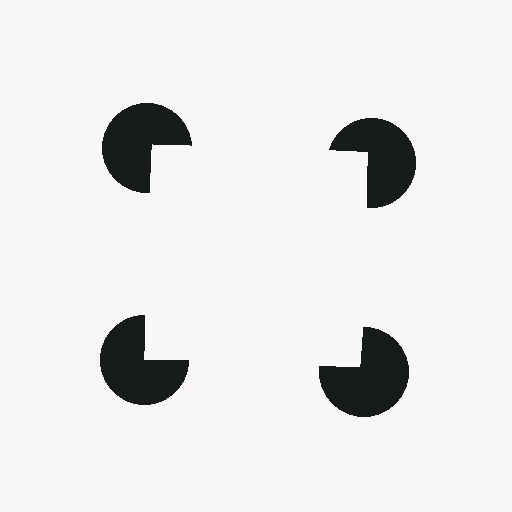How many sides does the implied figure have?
4 sides.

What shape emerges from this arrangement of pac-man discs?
An illusory square — its edges are inferred from the aligned wedge cuts in the pac-man discs, not physically drawn.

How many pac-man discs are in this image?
There are 4 — one at each vertex of the illusory square.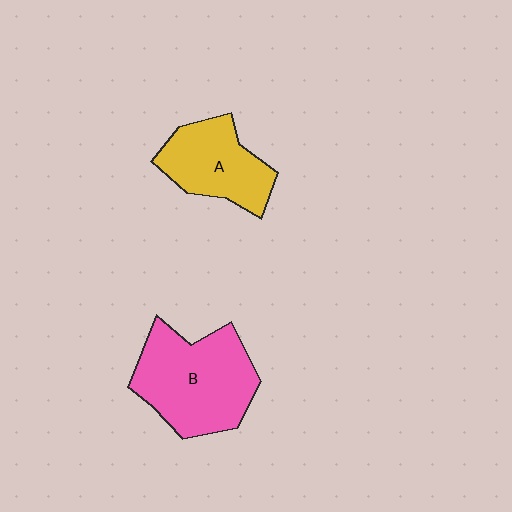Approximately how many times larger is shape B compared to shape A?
Approximately 1.5 times.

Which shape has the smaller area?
Shape A (yellow).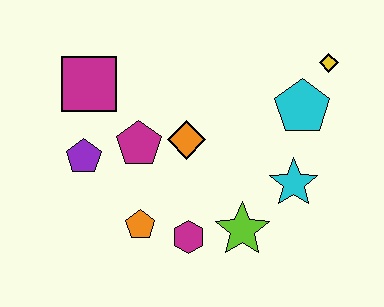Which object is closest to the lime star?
The magenta hexagon is closest to the lime star.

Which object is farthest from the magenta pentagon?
The yellow diamond is farthest from the magenta pentagon.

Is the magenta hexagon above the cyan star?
No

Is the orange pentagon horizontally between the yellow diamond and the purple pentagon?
Yes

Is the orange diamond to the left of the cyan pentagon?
Yes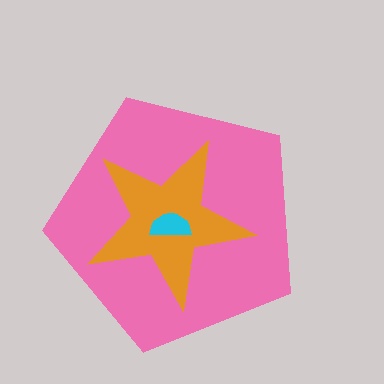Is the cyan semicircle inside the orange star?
Yes.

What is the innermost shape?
The cyan semicircle.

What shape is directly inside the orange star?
The cyan semicircle.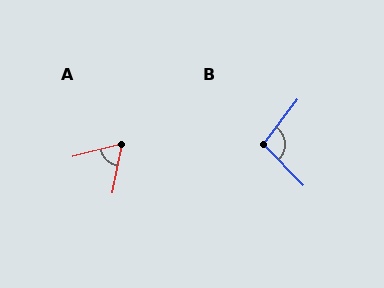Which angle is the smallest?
A, at approximately 64 degrees.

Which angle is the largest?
B, at approximately 98 degrees.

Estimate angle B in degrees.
Approximately 98 degrees.